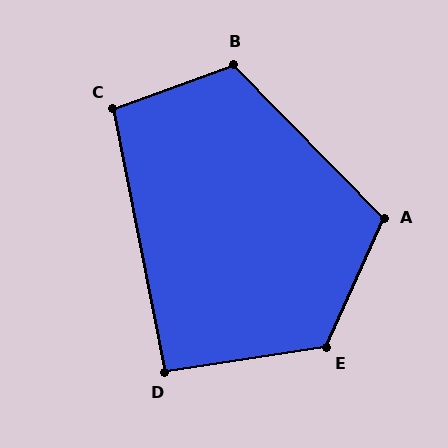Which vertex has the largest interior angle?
E, at approximately 123 degrees.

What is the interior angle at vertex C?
Approximately 99 degrees (obtuse).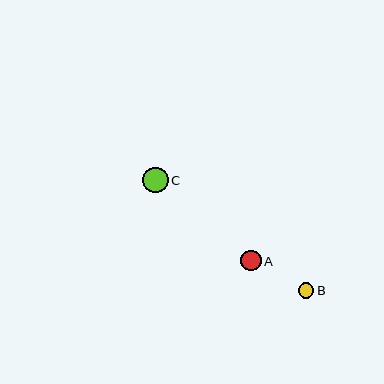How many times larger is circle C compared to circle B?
Circle C is approximately 1.6 times the size of circle B.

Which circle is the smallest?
Circle B is the smallest with a size of approximately 16 pixels.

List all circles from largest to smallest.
From largest to smallest: C, A, B.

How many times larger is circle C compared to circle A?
Circle C is approximately 1.3 times the size of circle A.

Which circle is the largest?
Circle C is the largest with a size of approximately 26 pixels.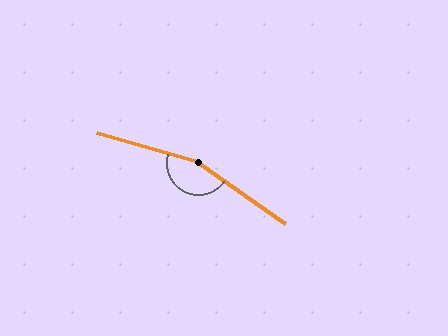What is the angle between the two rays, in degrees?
Approximately 161 degrees.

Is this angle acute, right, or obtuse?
It is obtuse.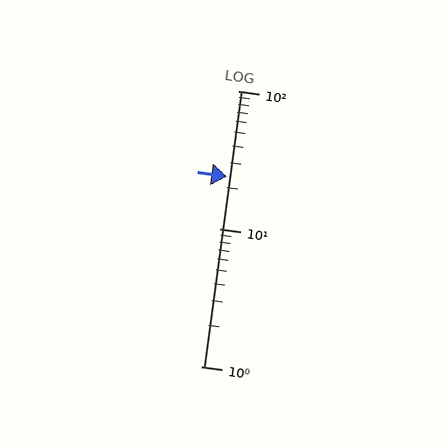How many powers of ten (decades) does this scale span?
The scale spans 2 decades, from 1 to 100.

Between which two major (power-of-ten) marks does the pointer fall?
The pointer is between 10 and 100.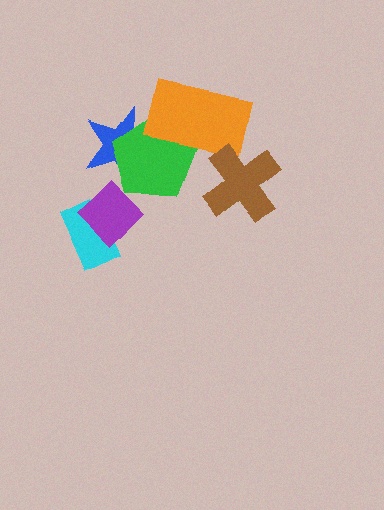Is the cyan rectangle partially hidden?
Yes, it is partially covered by another shape.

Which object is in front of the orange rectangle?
The brown cross is in front of the orange rectangle.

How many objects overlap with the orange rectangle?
2 objects overlap with the orange rectangle.